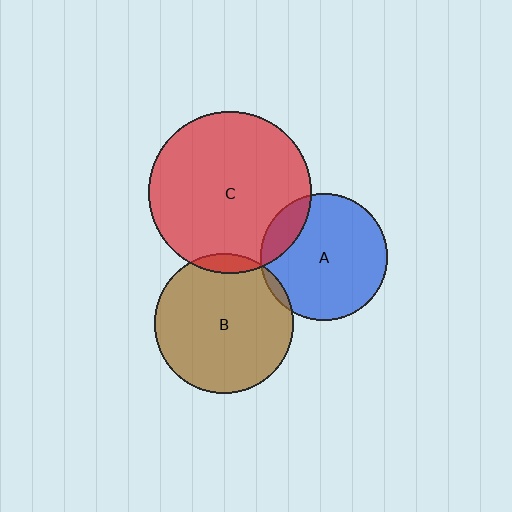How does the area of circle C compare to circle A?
Approximately 1.6 times.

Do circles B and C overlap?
Yes.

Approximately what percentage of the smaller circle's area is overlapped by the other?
Approximately 5%.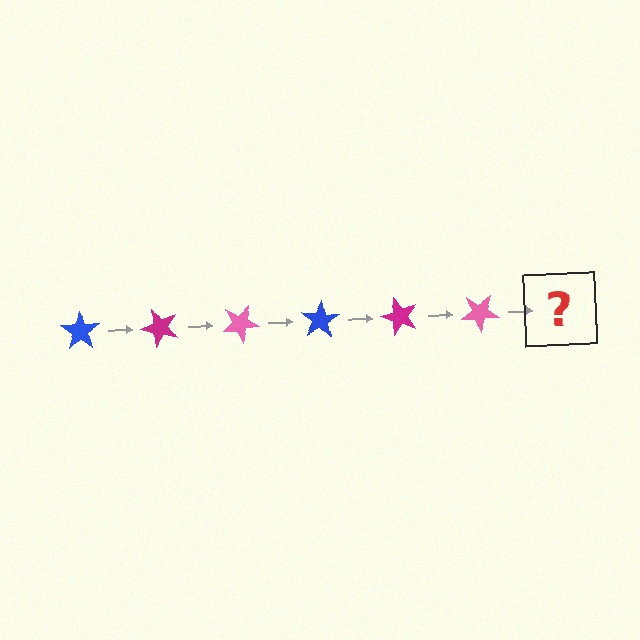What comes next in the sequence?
The next element should be a blue star, rotated 300 degrees from the start.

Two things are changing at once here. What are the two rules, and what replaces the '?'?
The two rules are that it rotates 50 degrees each step and the color cycles through blue, magenta, and pink. The '?' should be a blue star, rotated 300 degrees from the start.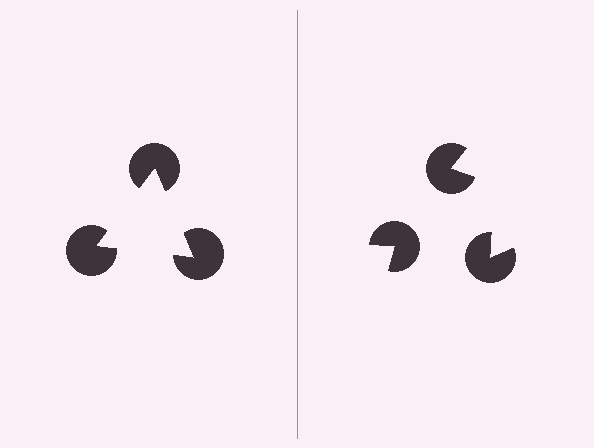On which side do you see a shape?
An illusory triangle appears on the left side. On the right side the wedge cuts are rotated, so no coherent shape forms.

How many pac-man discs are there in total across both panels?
6 — 3 on each side.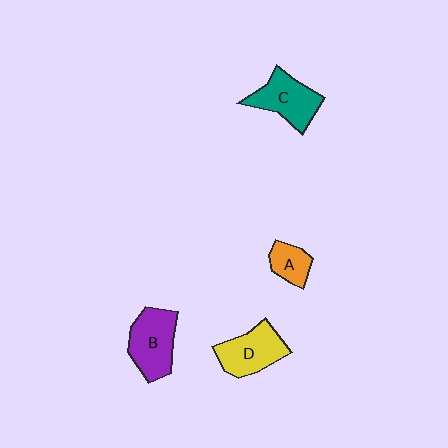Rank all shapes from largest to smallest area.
From largest to smallest: B (purple), C (teal), D (yellow), A (orange).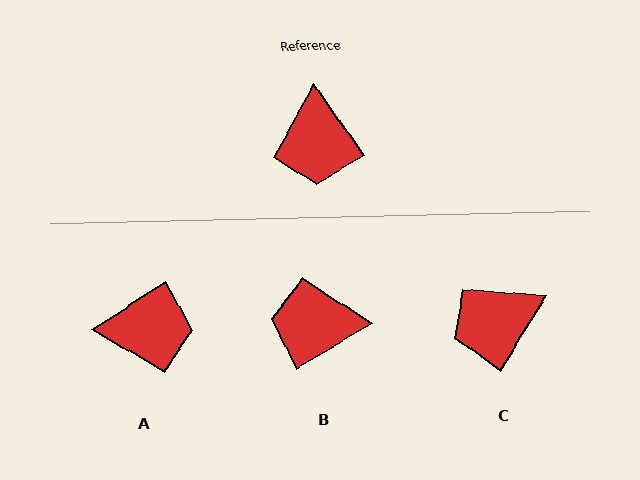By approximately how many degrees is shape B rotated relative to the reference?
Approximately 95 degrees clockwise.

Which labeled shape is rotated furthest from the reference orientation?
B, about 95 degrees away.